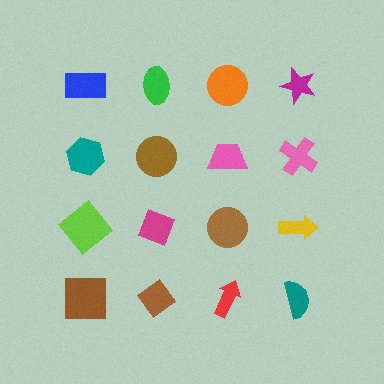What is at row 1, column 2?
A green ellipse.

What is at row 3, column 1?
A lime diamond.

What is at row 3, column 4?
A yellow arrow.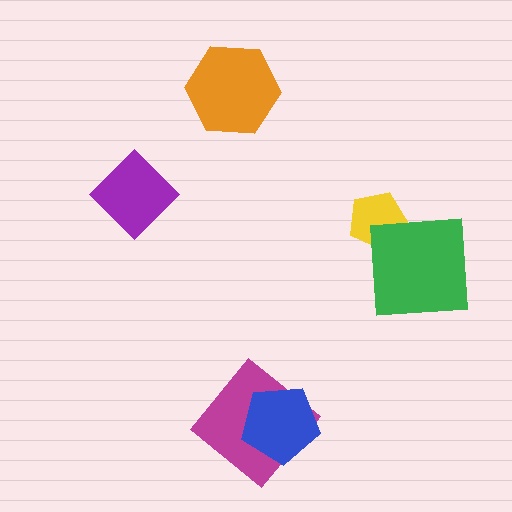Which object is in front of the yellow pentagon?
The green square is in front of the yellow pentagon.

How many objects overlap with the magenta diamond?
1 object overlaps with the magenta diamond.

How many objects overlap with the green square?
1 object overlaps with the green square.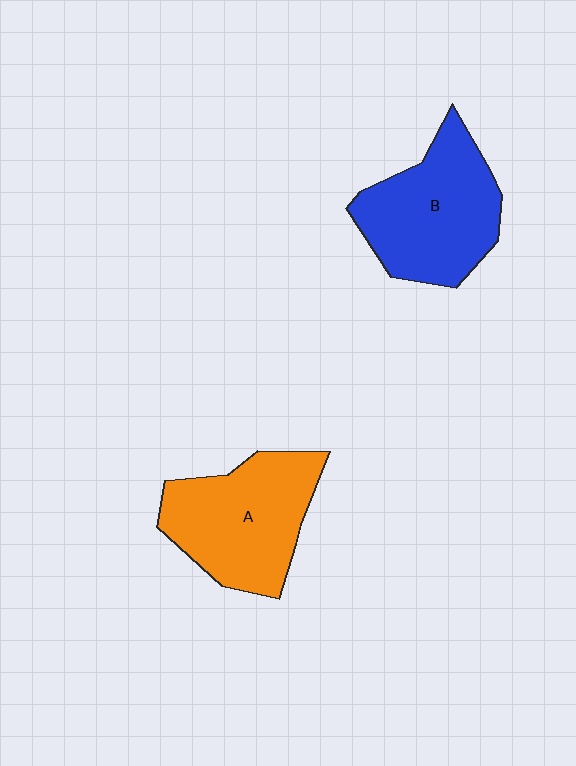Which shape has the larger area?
Shape B (blue).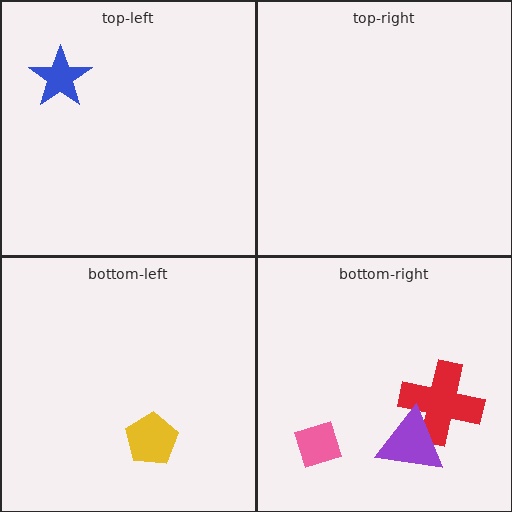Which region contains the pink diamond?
The bottom-right region.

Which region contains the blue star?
The top-left region.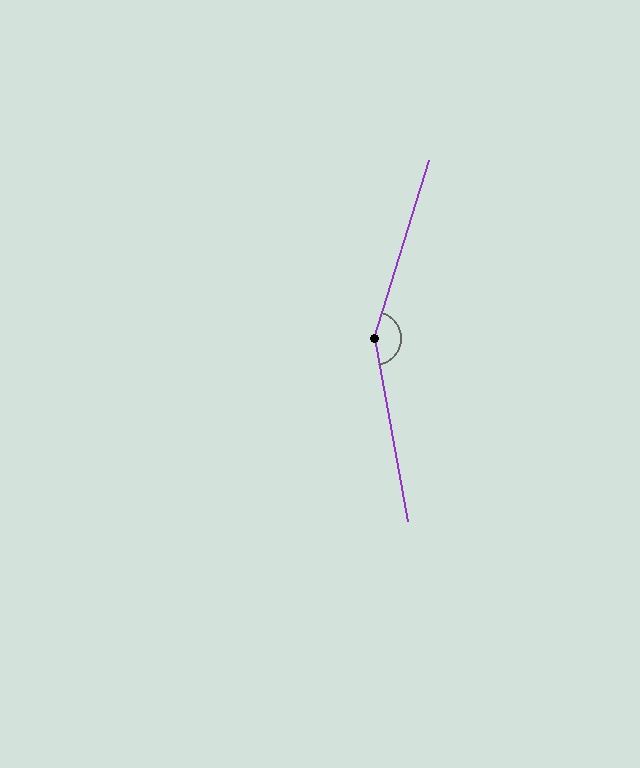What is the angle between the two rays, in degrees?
Approximately 153 degrees.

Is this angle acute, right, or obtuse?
It is obtuse.